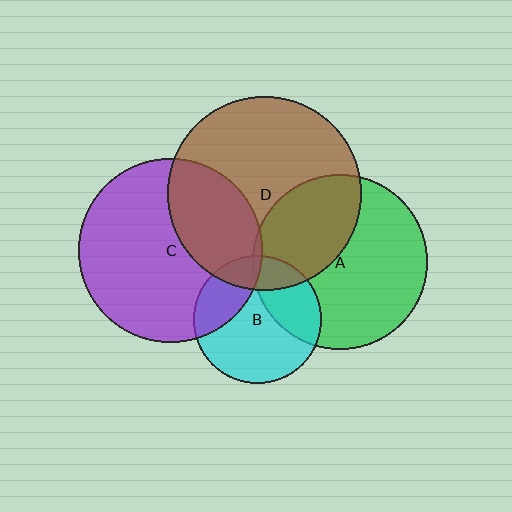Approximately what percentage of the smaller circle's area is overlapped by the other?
Approximately 25%.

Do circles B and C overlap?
Yes.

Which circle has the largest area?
Circle D (brown).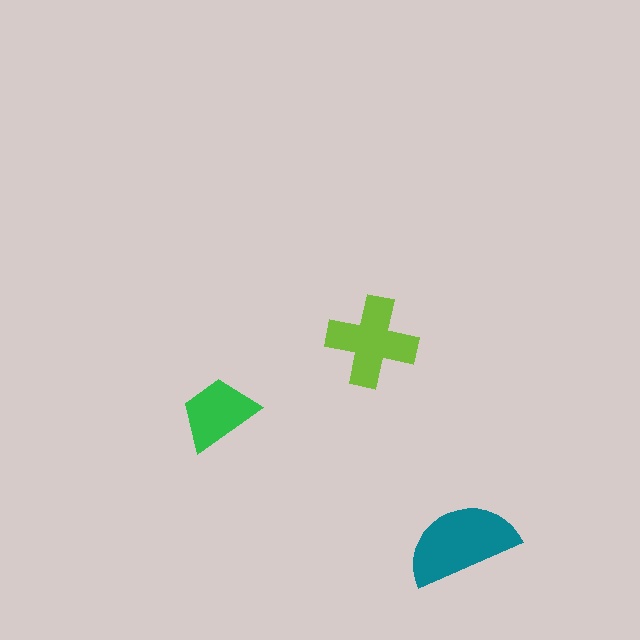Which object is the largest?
The teal semicircle.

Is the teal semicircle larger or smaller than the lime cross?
Larger.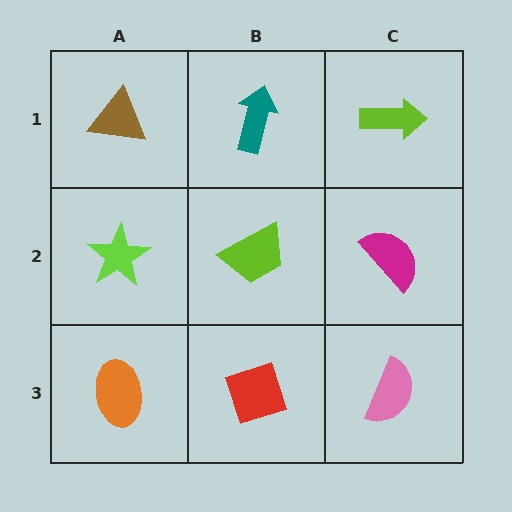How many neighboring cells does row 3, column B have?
3.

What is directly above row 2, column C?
A lime arrow.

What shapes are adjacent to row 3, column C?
A magenta semicircle (row 2, column C), a red diamond (row 3, column B).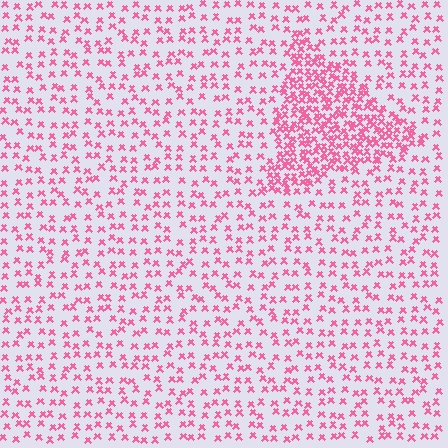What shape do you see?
I see a triangle.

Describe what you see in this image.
The image contains small pink elements arranged at two different densities. A triangle-shaped region is visible where the elements are more densely packed than the surrounding area.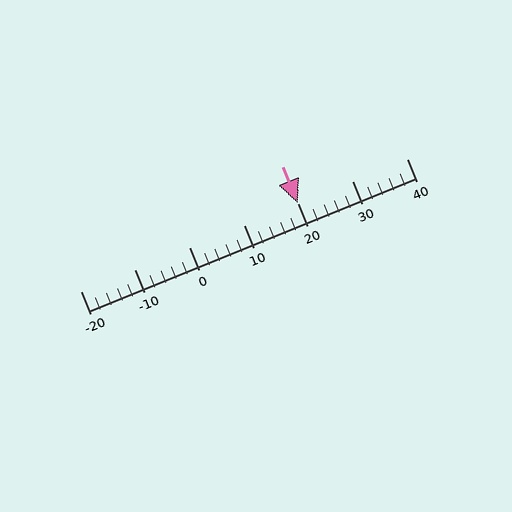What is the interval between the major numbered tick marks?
The major tick marks are spaced 10 units apart.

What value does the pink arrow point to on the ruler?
The pink arrow points to approximately 20.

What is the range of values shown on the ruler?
The ruler shows values from -20 to 40.